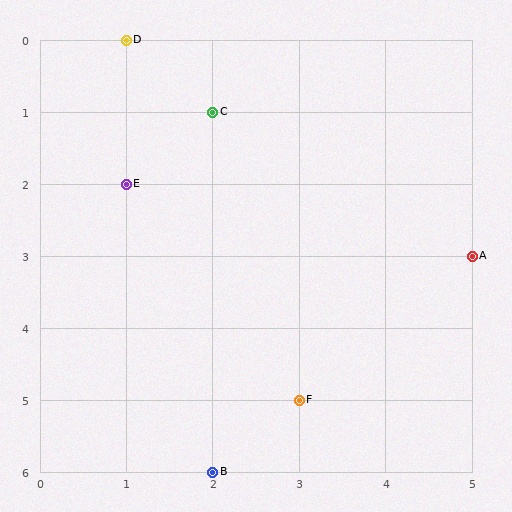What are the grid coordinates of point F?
Point F is at grid coordinates (3, 5).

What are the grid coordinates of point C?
Point C is at grid coordinates (2, 1).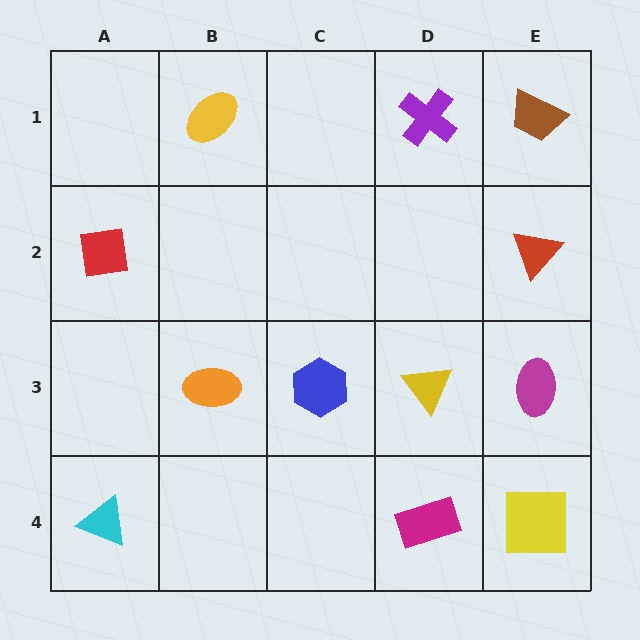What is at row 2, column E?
A red triangle.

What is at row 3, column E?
A magenta ellipse.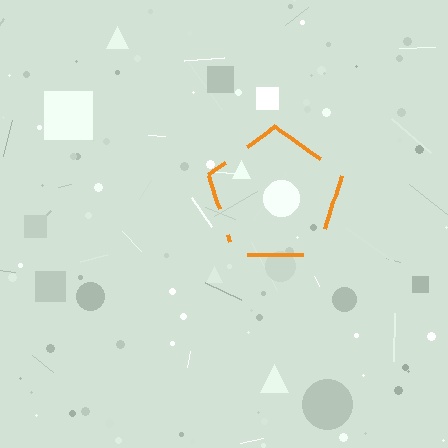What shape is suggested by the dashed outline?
The dashed outline suggests a pentagon.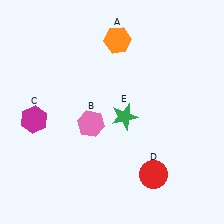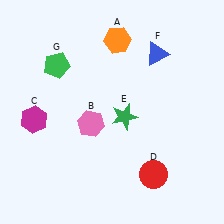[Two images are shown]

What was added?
A blue triangle (F), a green pentagon (G) were added in Image 2.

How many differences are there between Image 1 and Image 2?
There are 2 differences between the two images.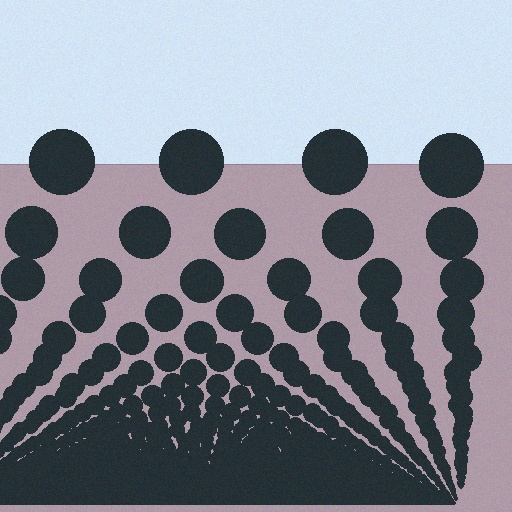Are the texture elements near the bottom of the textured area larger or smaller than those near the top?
Smaller. The gradient is inverted — elements near the bottom are smaller and denser.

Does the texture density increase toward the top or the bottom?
Density increases toward the bottom.